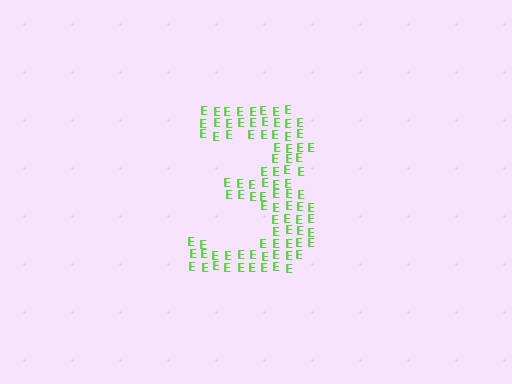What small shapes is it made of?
It is made of small letter E's.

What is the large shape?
The large shape is the digit 3.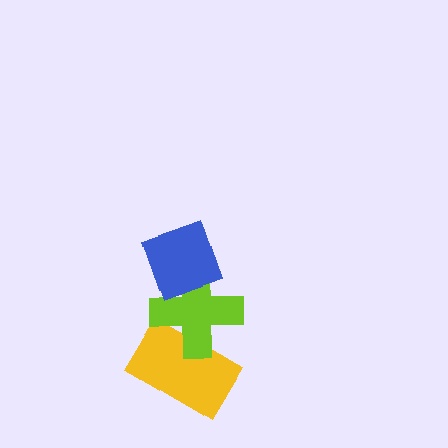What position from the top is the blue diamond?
The blue diamond is 1st from the top.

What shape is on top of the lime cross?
The blue diamond is on top of the lime cross.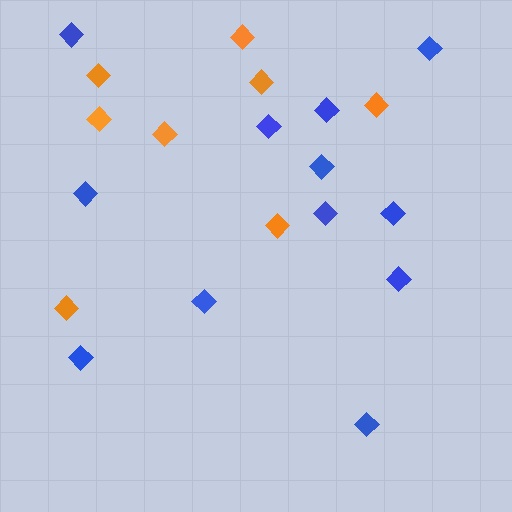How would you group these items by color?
There are 2 groups: one group of orange diamonds (8) and one group of blue diamonds (12).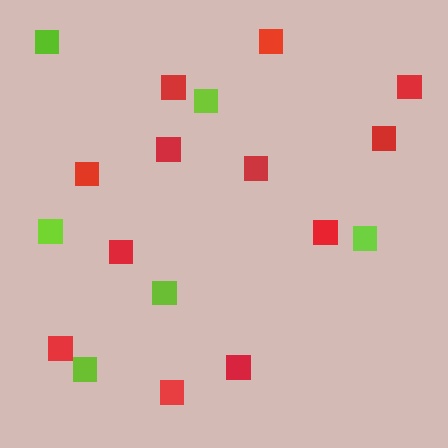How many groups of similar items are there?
There are 2 groups: one group of red squares (12) and one group of lime squares (6).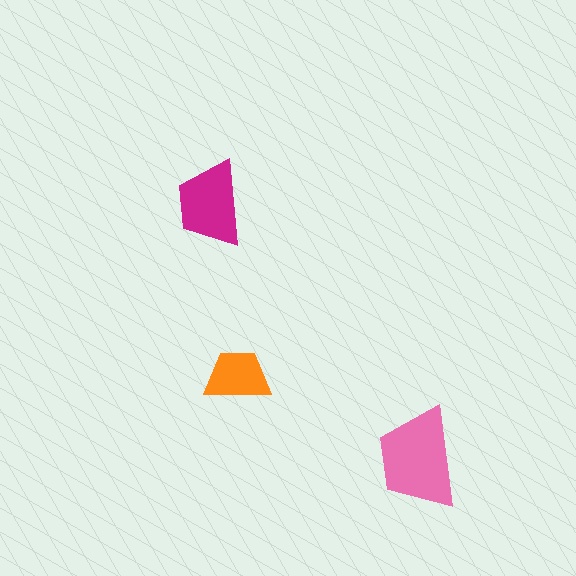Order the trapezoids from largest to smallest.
the pink one, the magenta one, the orange one.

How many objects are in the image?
There are 3 objects in the image.